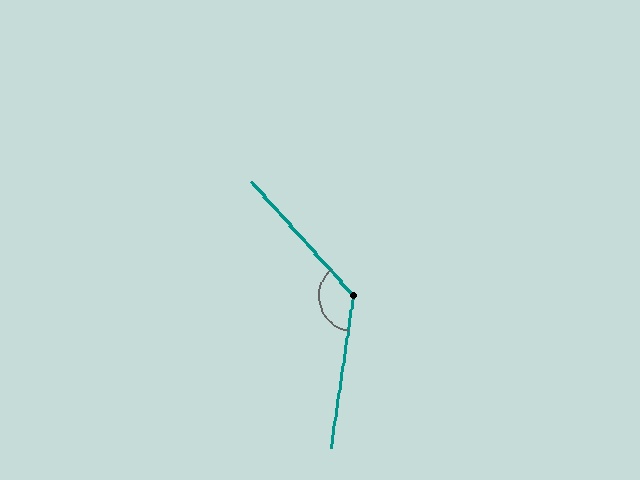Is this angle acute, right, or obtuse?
It is obtuse.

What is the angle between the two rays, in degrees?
Approximately 130 degrees.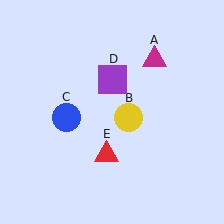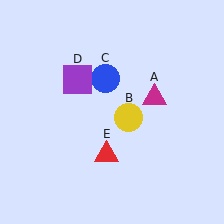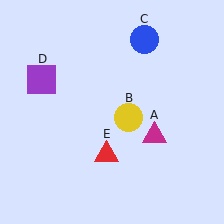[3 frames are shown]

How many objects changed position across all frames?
3 objects changed position: magenta triangle (object A), blue circle (object C), purple square (object D).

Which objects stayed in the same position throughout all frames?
Yellow circle (object B) and red triangle (object E) remained stationary.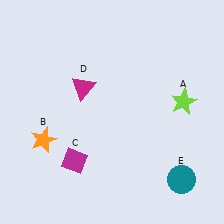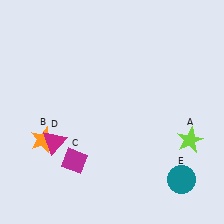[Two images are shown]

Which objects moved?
The objects that moved are: the lime star (A), the magenta triangle (D).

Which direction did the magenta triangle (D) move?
The magenta triangle (D) moved down.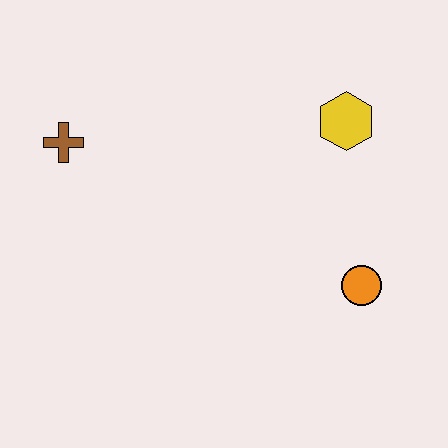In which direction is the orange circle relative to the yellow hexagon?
The orange circle is below the yellow hexagon.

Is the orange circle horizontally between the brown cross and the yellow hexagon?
No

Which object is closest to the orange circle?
The yellow hexagon is closest to the orange circle.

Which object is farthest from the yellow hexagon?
The brown cross is farthest from the yellow hexagon.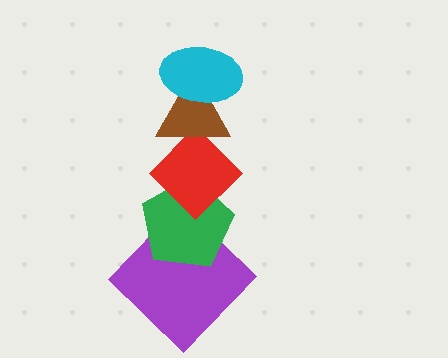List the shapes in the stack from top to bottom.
From top to bottom: the cyan ellipse, the brown triangle, the red diamond, the green pentagon, the purple diamond.